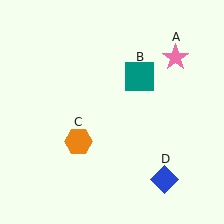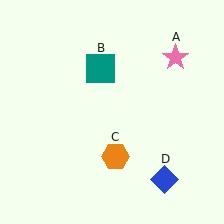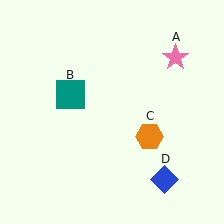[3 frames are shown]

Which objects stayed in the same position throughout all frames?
Pink star (object A) and blue diamond (object D) remained stationary.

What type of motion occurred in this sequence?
The teal square (object B), orange hexagon (object C) rotated counterclockwise around the center of the scene.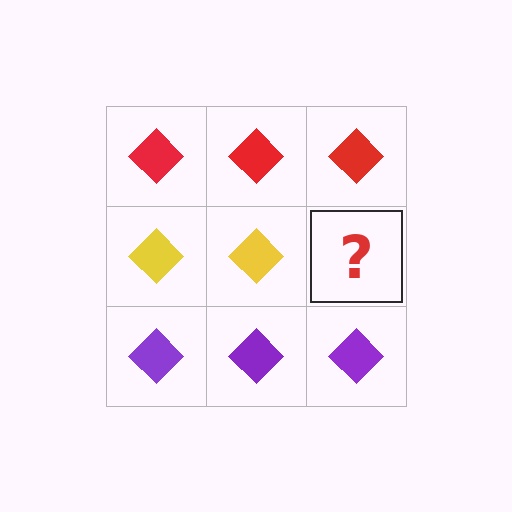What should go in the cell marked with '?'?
The missing cell should contain a yellow diamond.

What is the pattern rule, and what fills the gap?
The rule is that each row has a consistent color. The gap should be filled with a yellow diamond.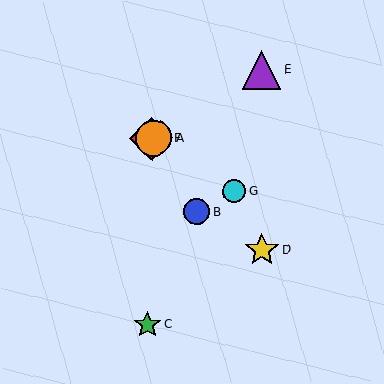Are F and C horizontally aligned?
No, F is at y≈138 and C is at y≈325.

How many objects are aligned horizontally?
2 objects (A, F) are aligned horizontally.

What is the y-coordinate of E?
Object E is at y≈70.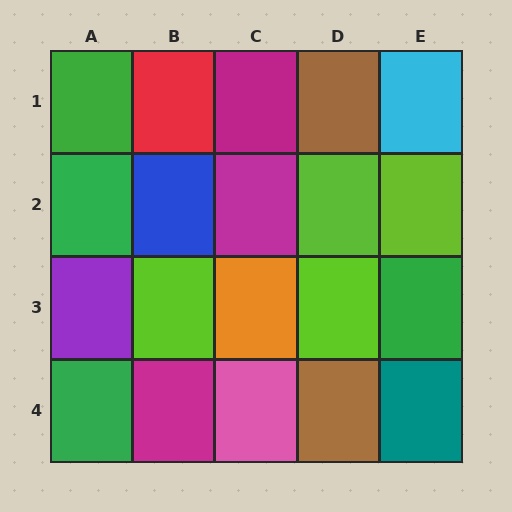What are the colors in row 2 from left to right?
Green, blue, magenta, lime, lime.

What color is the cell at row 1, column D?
Brown.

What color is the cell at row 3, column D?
Lime.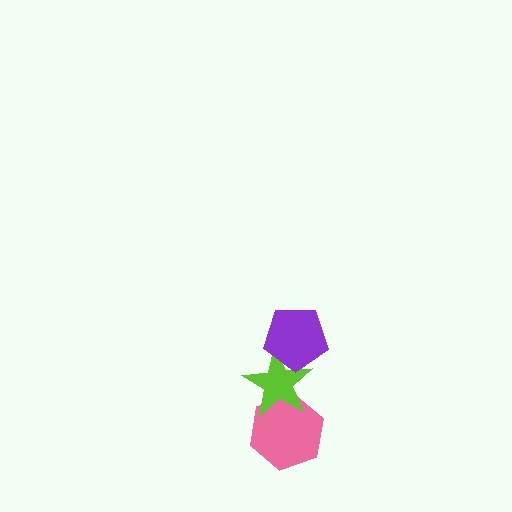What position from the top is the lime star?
The lime star is 2nd from the top.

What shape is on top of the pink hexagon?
The lime star is on top of the pink hexagon.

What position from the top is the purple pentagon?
The purple pentagon is 1st from the top.